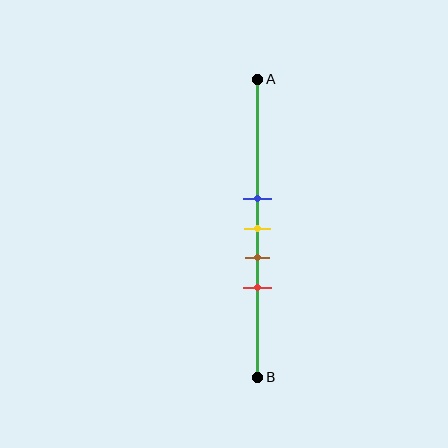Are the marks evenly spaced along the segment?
Yes, the marks are approximately evenly spaced.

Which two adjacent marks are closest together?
The blue and yellow marks are the closest adjacent pair.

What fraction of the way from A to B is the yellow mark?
The yellow mark is approximately 50% (0.5) of the way from A to B.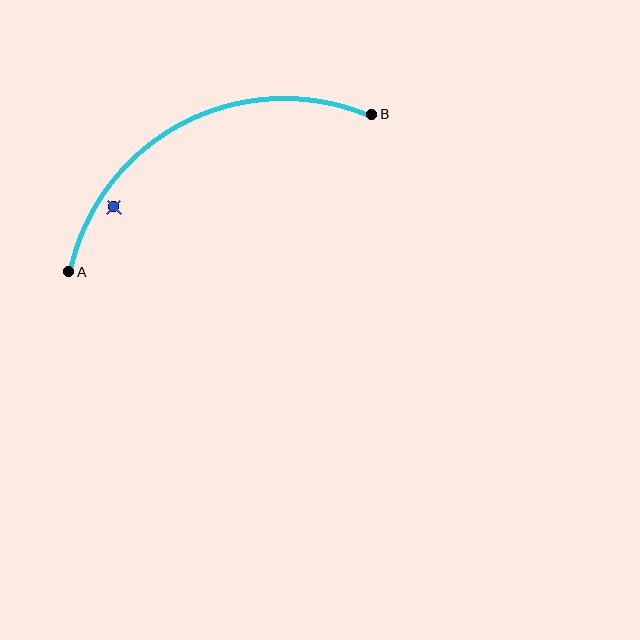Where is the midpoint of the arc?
The arc midpoint is the point on the curve farthest from the straight line joining A and B. It sits above that line.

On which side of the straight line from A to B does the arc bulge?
The arc bulges above the straight line connecting A and B.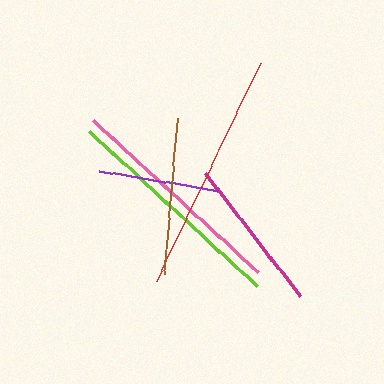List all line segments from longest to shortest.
From longest to shortest: red, lime, pink, brown, magenta, purple.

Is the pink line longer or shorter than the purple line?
The pink line is longer than the purple line.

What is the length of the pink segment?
The pink segment is approximately 224 pixels long.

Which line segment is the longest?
The red line is the longest at approximately 241 pixels.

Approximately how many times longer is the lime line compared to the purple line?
The lime line is approximately 1.9 times the length of the purple line.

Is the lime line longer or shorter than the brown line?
The lime line is longer than the brown line.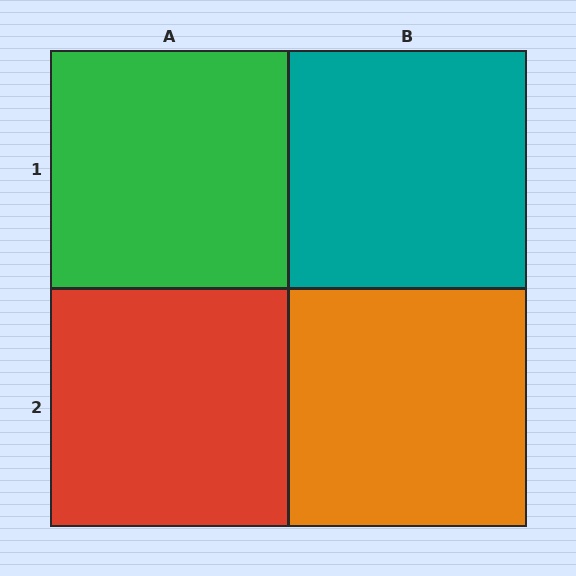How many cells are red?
1 cell is red.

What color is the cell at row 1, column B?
Teal.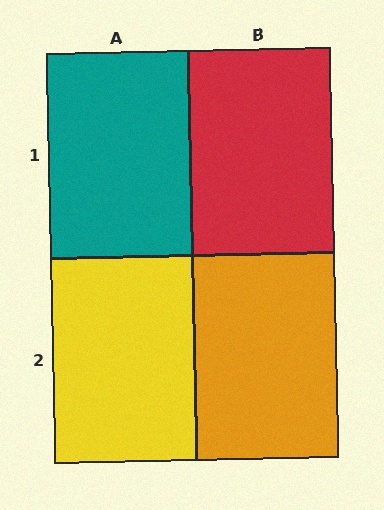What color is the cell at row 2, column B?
Orange.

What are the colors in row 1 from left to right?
Teal, red.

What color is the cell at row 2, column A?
Yellow.